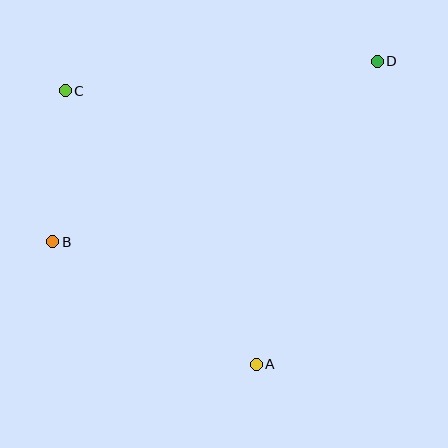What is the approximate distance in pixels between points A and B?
The distance between A and B is approximately 238 pixels.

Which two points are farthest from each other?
Points B and D are farthest from each other.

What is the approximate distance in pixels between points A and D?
The distance between A and D is approximately 326 pixels.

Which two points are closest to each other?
Points B and C are closest to each other.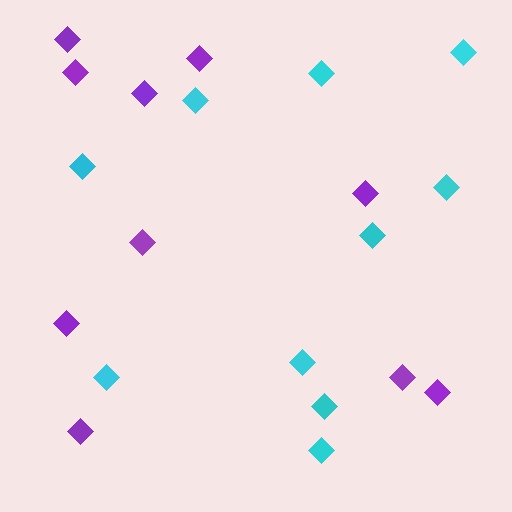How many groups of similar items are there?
There are 2 groups: one group of purple diamonds (10) and one group of cyan diamonds (10).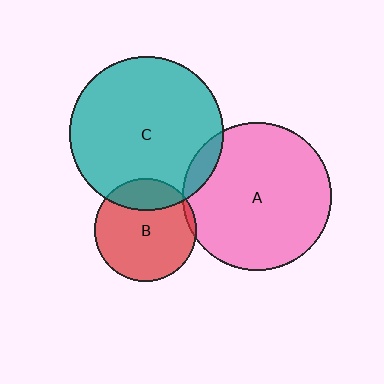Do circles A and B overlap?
Yes.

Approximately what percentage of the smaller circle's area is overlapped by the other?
Approximately 5%.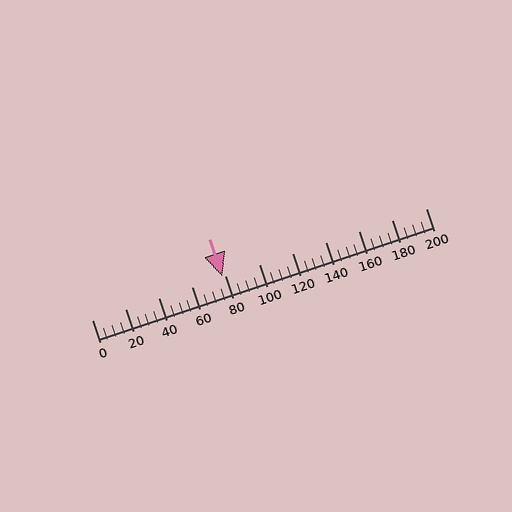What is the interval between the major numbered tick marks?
The major tick marks are spaced 20 units apart.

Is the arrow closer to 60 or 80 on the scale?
The arrow is closer to 80.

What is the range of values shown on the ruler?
The ruler shows values from 0 to 200.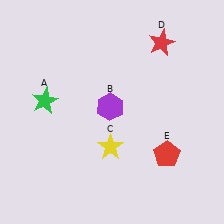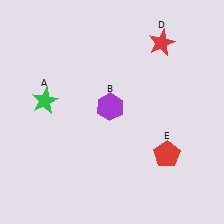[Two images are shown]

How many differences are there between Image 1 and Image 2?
There is 1 difference between the two images.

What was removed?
The yellow star (C) was removed in Image 2.